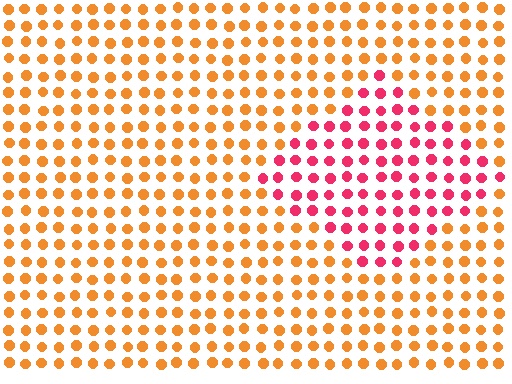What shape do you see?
I see a diamond.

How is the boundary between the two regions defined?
The boundary is defined purely by a slight shift in hue (about 48 degrees). Spacing, size, and orientation are identical on both sides.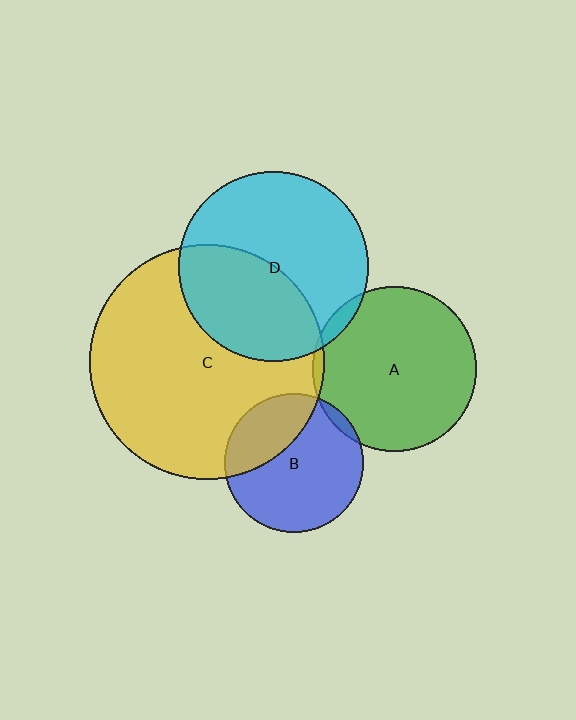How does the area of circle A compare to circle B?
Approximately 1.4 times.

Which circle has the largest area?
Circle C (yellow).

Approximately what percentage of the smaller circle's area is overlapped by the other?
Approximately 40%.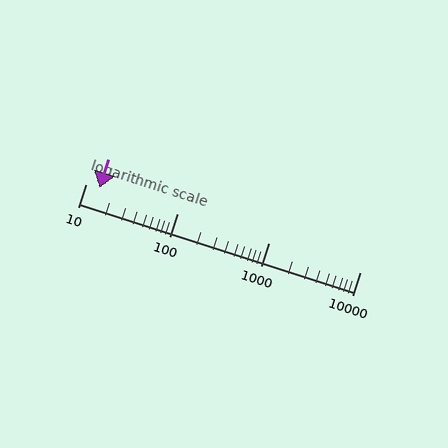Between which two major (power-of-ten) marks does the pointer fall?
The pointer is between 10 and 100.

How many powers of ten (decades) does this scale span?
The scale spans 3 decades, from 10 to 10000.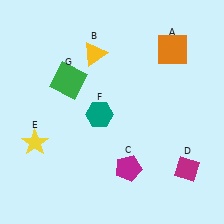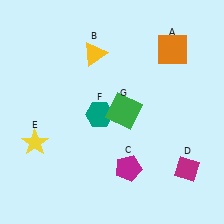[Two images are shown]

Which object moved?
The green square (G) moved right.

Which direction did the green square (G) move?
The green square (G) moved right.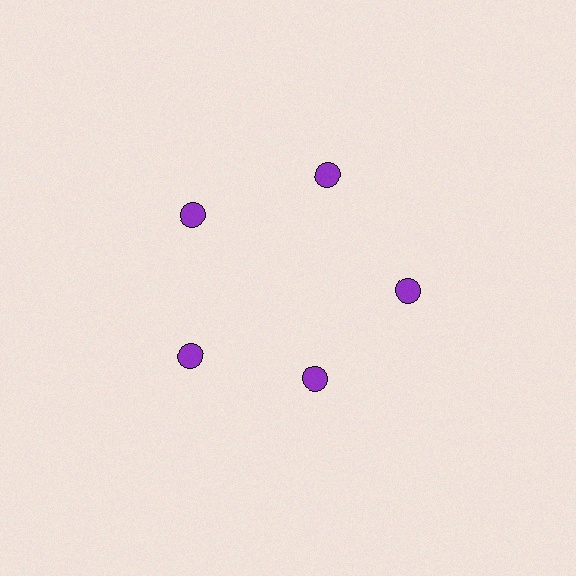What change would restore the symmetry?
The symmetry would be restored by moving it outward, back onto the ring so that all 5 circles sit at equal angles and equal distance from the center.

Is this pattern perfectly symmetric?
No. The 5 purple circles are arranged in a ring, but one element near the 5 o'clock position is pulled inward toward the center, breaking the 5-fold rotational symmetry.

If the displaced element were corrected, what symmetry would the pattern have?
It would have 5-fold rotational symmetry — the pattern would map onto itself every 72 degrees.